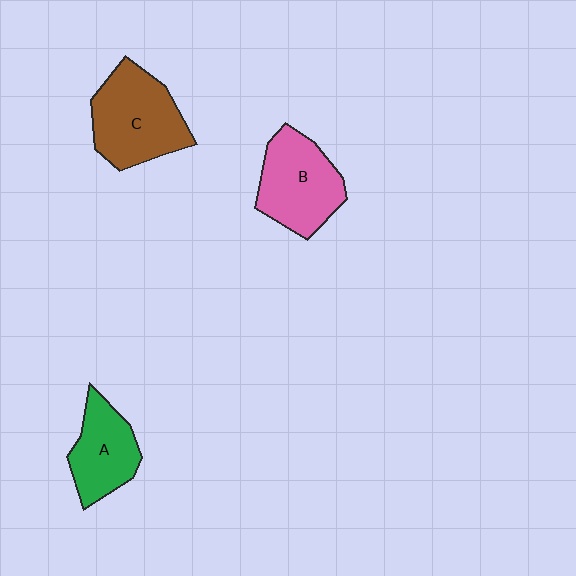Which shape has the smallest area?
Shape A (green).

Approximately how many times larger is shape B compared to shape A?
Approximately 1.3 times.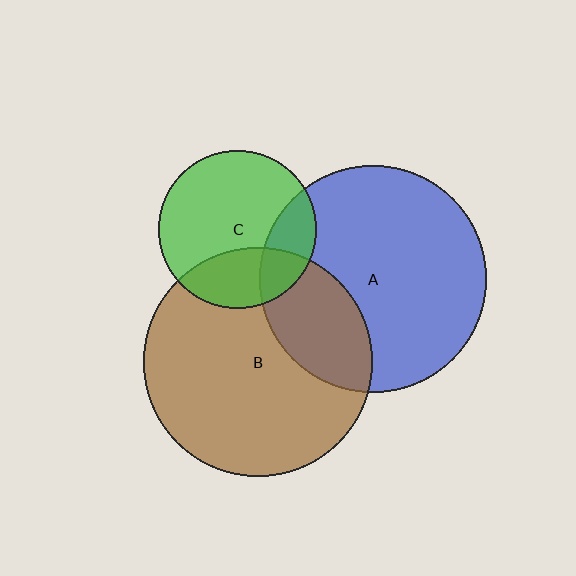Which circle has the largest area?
Circle B (brown).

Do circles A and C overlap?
Yes.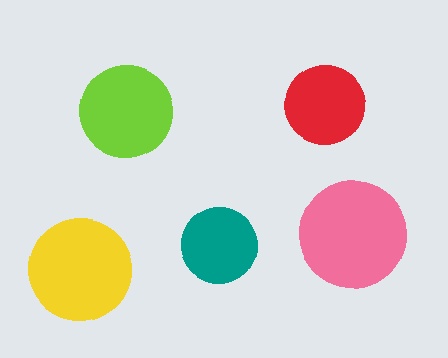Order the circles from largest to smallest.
the pink one, the yellow one, the lime one, the red one, the teal one.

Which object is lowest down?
The yellow circle is bottommost.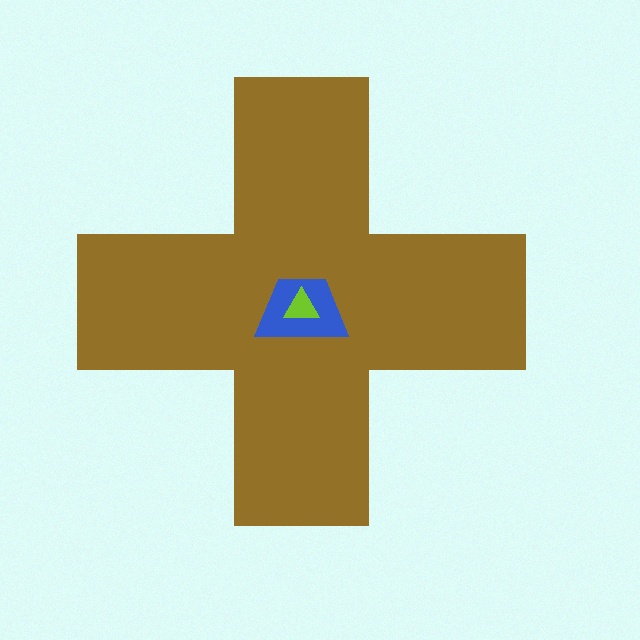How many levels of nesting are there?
3.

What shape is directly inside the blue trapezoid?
The lime triangle.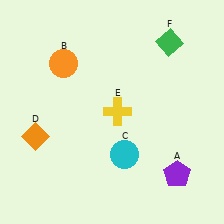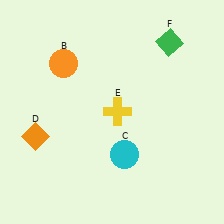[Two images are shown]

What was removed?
The purple pentagon (A) was removed in Image 2.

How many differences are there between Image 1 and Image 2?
There is 1 difference between the two images.